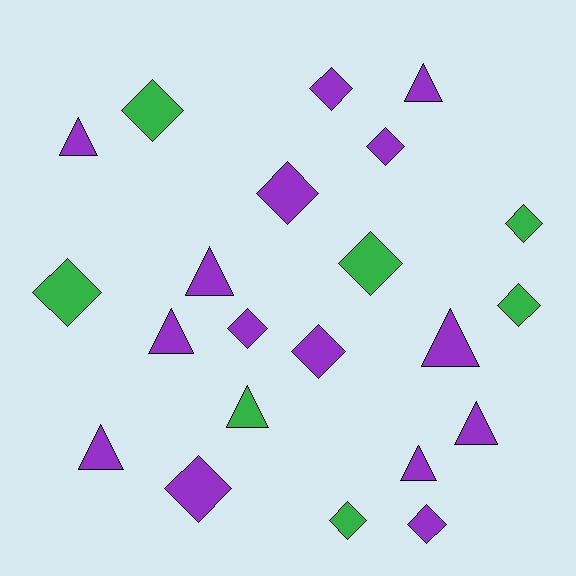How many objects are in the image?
There are 22 objects.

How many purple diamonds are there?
There are 7 purple diamonds.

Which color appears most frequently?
Purple, with 15 objects.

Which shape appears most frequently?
Diamond, with 13 objects.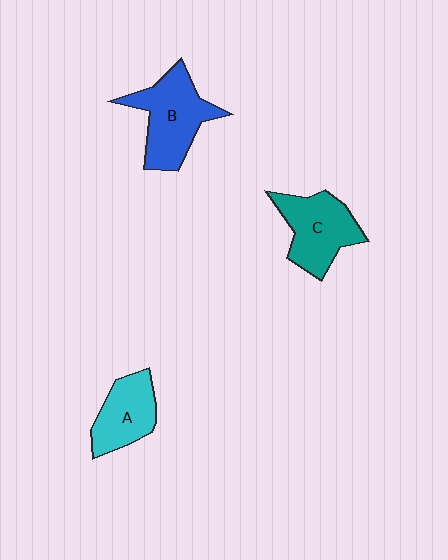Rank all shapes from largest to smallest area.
From largest to smallest: B (blue), C (teal), A (cyan).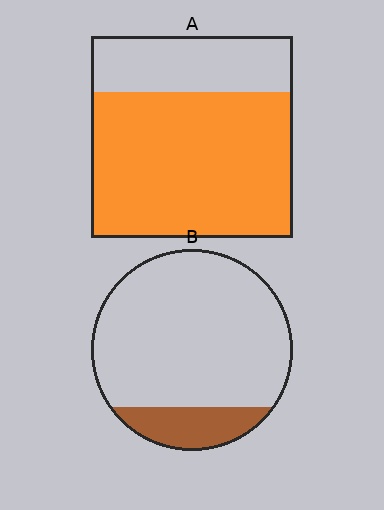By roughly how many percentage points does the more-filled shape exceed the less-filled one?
By roughly 55 percentage points (A over B).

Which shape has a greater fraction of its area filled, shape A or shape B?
Shape A.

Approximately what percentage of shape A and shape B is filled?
A is approximately 70% and B is approximately 15%.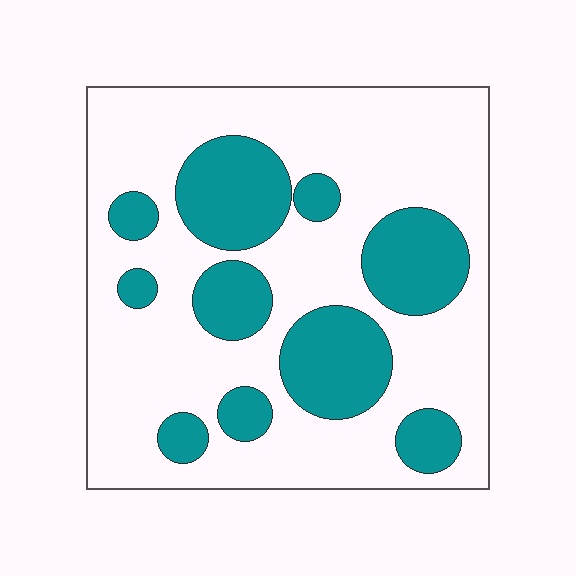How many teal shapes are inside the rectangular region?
10.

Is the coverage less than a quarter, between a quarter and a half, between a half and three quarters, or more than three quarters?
Between a quarter and a half.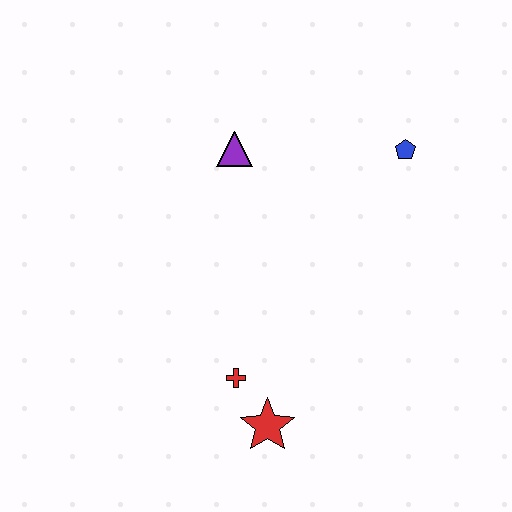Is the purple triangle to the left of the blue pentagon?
Yes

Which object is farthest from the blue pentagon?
The red star is farthest from the blue pentagon.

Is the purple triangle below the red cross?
No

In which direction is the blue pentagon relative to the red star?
The blue pentagon is above the red star.